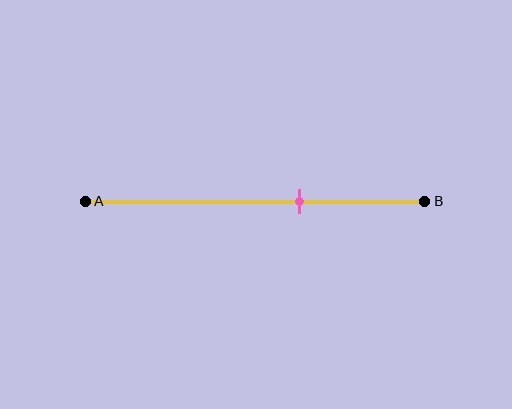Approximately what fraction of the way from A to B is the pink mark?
The pink mark is approximately 65% of the way from A to B.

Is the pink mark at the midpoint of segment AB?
No, the mark is at about 65% from A, not at the 50% midpoint.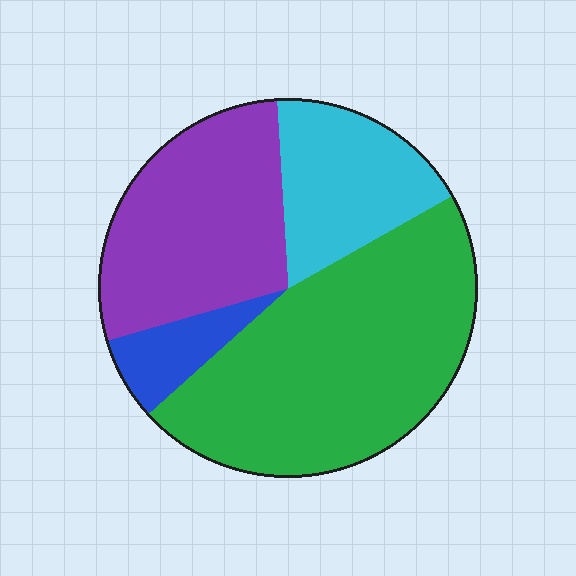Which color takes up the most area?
Green, at roughly 45%.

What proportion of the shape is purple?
Purple takes up about one quarter (1/4) of the shape.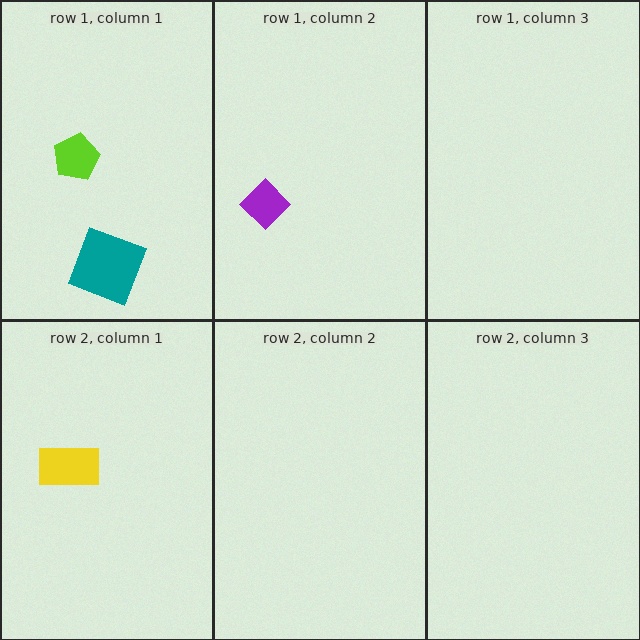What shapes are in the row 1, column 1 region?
The lime pentagon, the teal square.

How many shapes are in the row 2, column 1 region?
1.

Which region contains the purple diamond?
The row 1, column 2 region.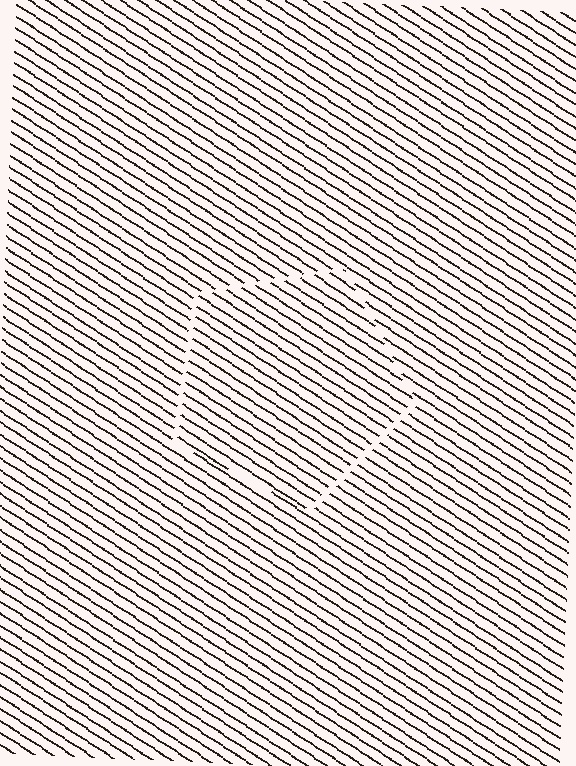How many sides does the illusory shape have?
5 sides — the line-ends trace a pentagon.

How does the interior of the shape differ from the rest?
The interior of the shape contains the same grating, shifted by half a period — the contour is defined by the phase discontinuity where line-ends from the inner and outer gratings abut.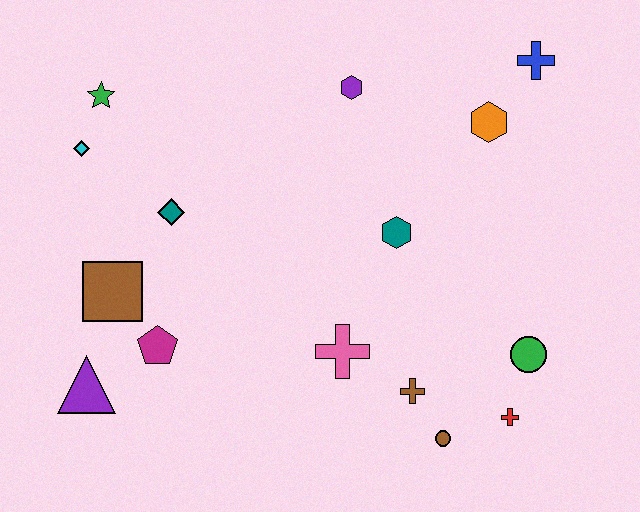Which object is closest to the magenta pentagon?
The brown square is closest to the magenta pentagon.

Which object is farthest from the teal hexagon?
The purple triangle is farthest from the teal hexagon.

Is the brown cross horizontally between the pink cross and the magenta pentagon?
No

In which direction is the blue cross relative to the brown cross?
The blue cross is above the brown cross.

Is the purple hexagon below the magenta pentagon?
No